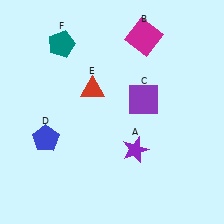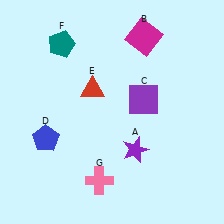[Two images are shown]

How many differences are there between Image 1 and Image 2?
There is 1 difference between the two images.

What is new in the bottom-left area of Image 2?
A pink cross (G) was added in the bottom-left area of Image 2.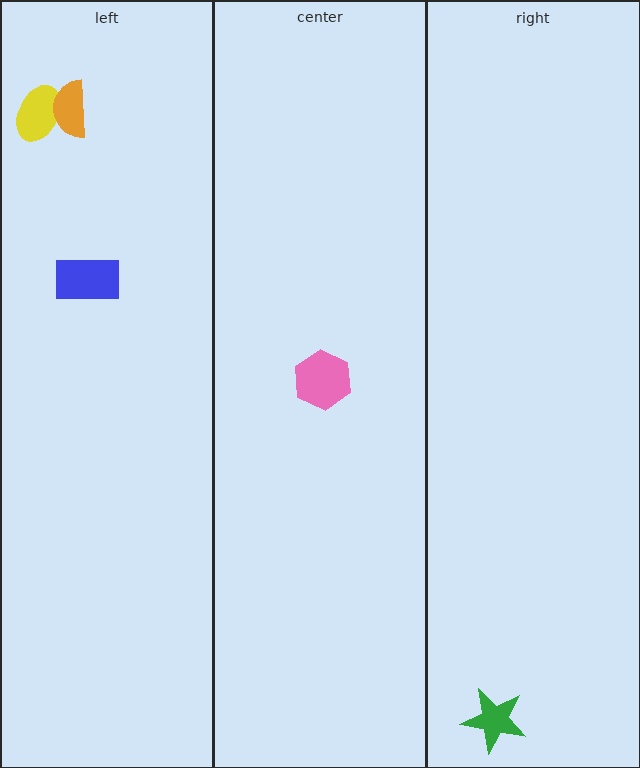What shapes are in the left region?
The yellow ellipse, the orange semicircle, the blue rectangle.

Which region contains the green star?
The right region.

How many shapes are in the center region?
1.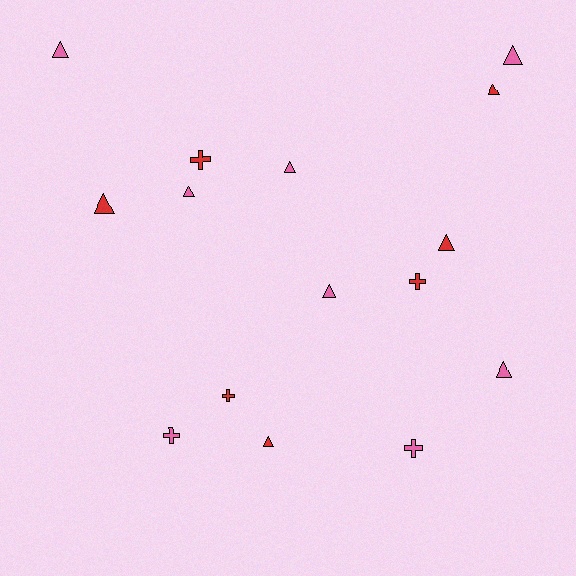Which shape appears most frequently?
Triangle, with 10 objects.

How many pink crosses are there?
There are 2 pink crosses.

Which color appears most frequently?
Pink, with 8 objects.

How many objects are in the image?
There are 15 objects.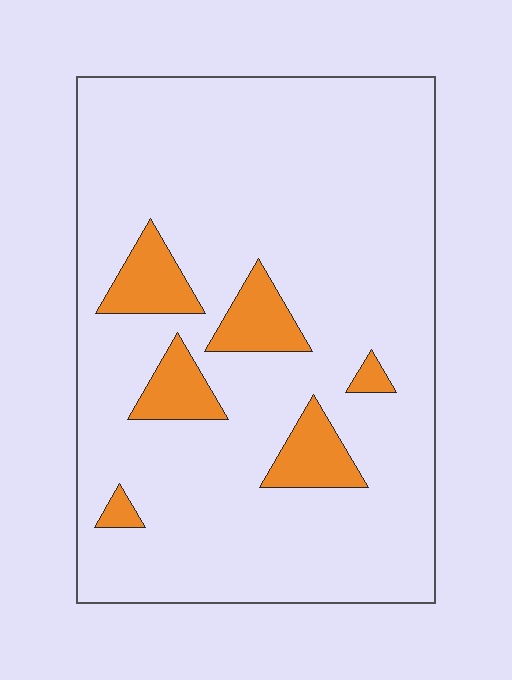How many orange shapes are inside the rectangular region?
6.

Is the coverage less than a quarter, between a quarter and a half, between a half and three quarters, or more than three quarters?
Less than a quarter.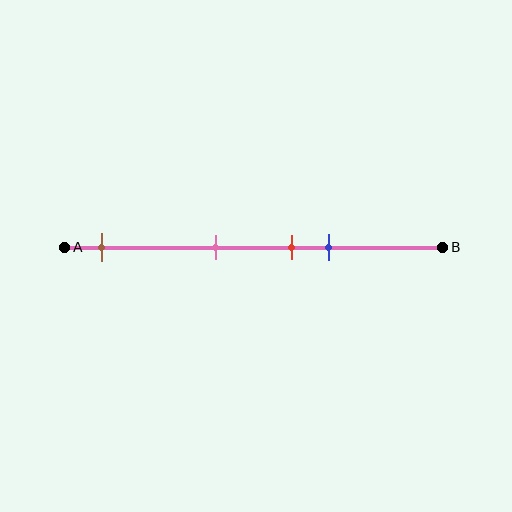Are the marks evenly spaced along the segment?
No, the marks are not evenly spaced.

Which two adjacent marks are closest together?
The red and blue marks are the closest adjacent pair.